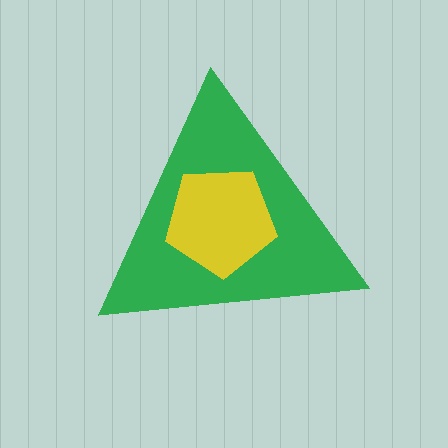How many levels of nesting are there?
2.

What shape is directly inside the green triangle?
The yellow pentagon.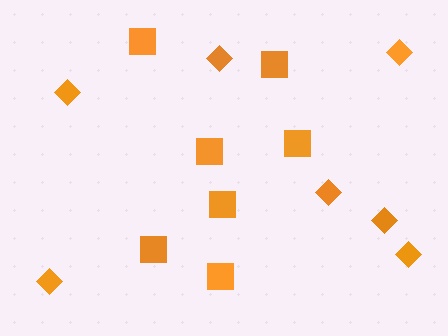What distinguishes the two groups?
There are 2 groups: one group of squares (7) and one group of diamonds (7).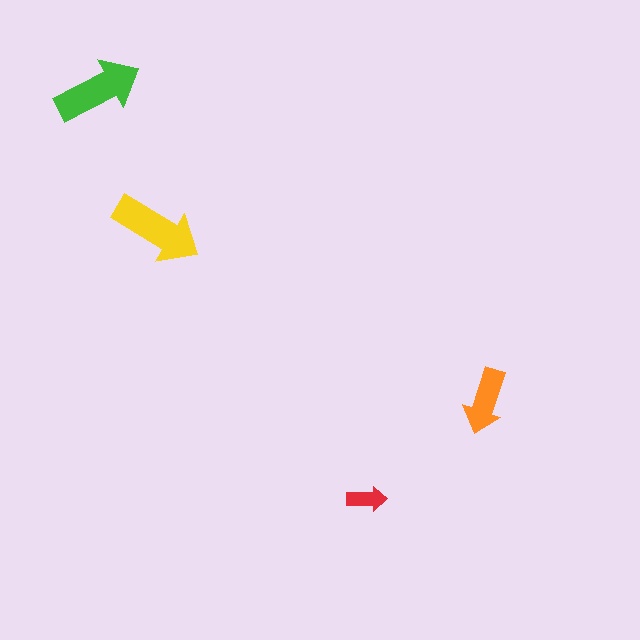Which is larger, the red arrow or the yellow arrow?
The yellow one.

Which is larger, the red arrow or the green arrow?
The green one.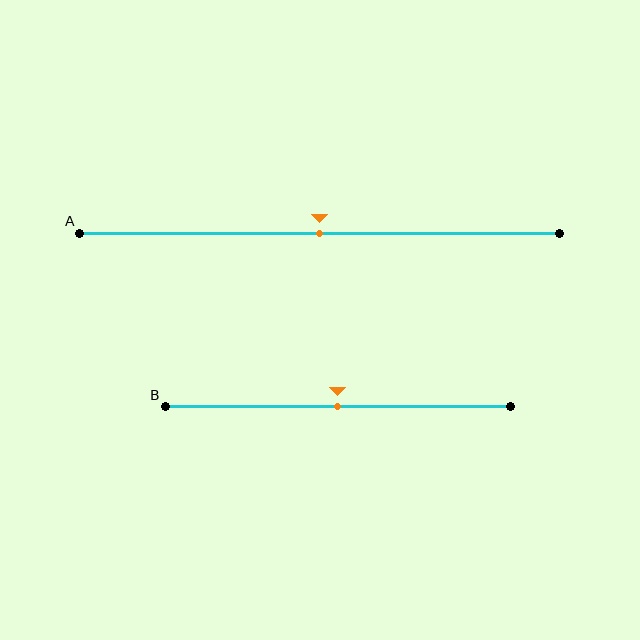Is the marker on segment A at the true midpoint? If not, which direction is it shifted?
Yes, the marker on segment A is at the true midpoint.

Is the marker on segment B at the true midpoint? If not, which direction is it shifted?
Yes, the marker on segment B is at the true midpoint.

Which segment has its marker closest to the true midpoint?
Segment A has its marker closest to the true midpoint.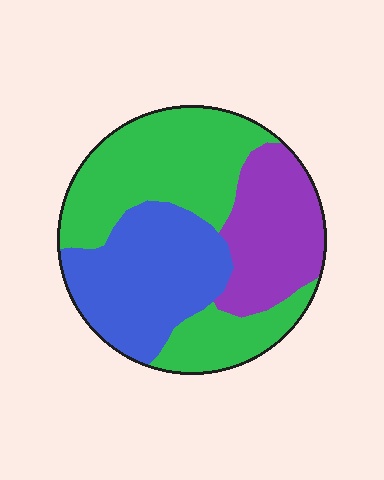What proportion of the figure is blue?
Blue covers about 30% of the figure.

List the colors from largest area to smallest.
From largest to smallest: green, blue, purple.